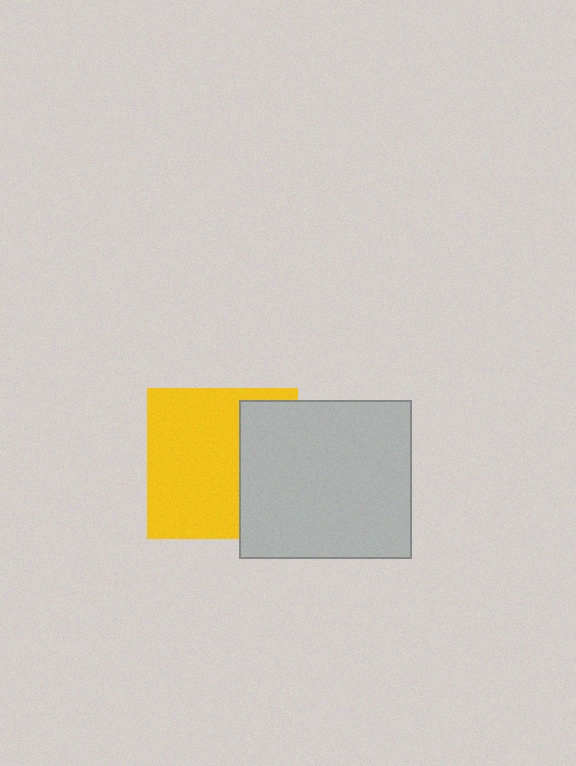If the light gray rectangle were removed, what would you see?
You would see the complete yellow square.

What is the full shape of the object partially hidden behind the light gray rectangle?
The partially hidden object is a yellow square.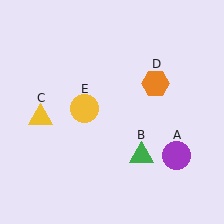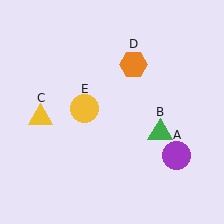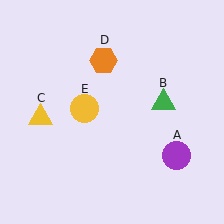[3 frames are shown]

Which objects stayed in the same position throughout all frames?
Purple circle (object A) and yellow triangle (object C) and yellow circle (object E) remained stationary.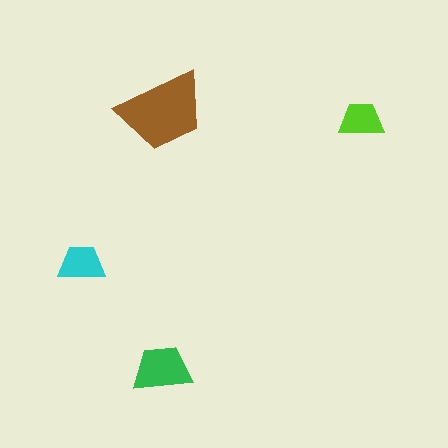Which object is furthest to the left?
The cyan trapezoid is leftmost.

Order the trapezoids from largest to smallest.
the brown one, the green one, the cyan one, the lime one.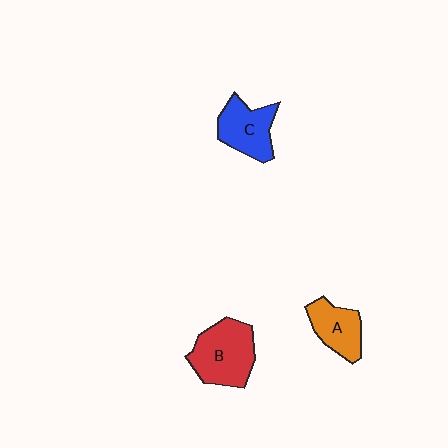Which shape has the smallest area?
Shape A (orange).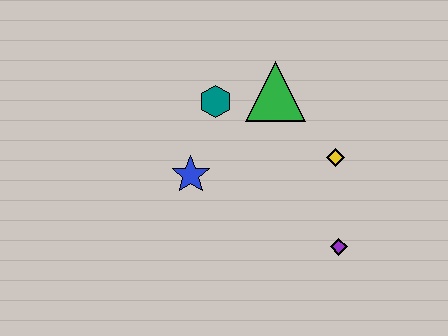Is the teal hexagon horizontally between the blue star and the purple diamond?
Yes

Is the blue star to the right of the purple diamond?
No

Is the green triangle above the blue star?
Yes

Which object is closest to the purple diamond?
The yellow diamond is closest to the purple diamond.